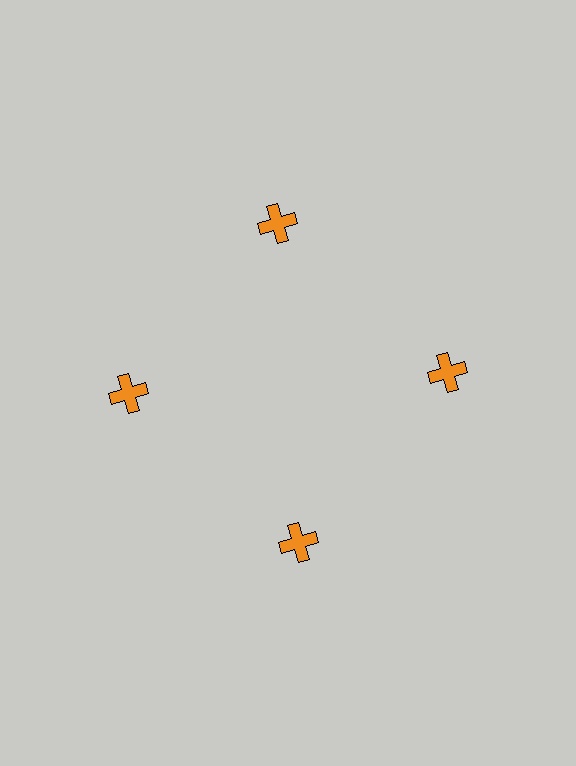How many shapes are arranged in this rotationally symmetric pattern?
There are 4 shapes, arranged in 4 groups of 1.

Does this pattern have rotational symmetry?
Yes, this pattern has 4-fold rotational symmetry. It looks the same after rotating 90 degrees around the center.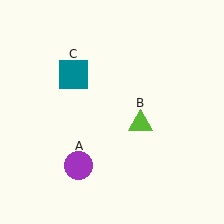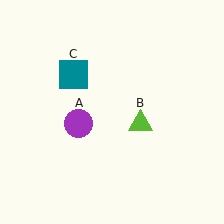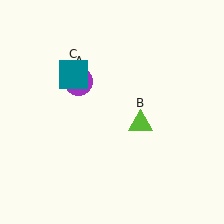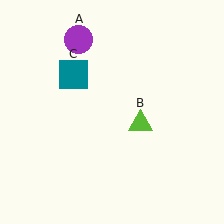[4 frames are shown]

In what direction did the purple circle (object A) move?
The purple circle (object A) moved up.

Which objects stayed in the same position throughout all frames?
Lime triangle (object B) and teal square (object C) remained stationary.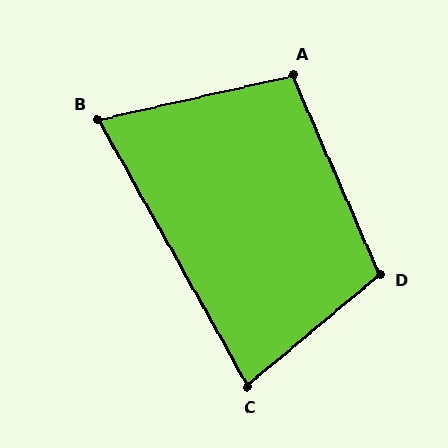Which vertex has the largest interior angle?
D, at approximately 106 degrees.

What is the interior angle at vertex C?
Approximately 79 degrees (acute).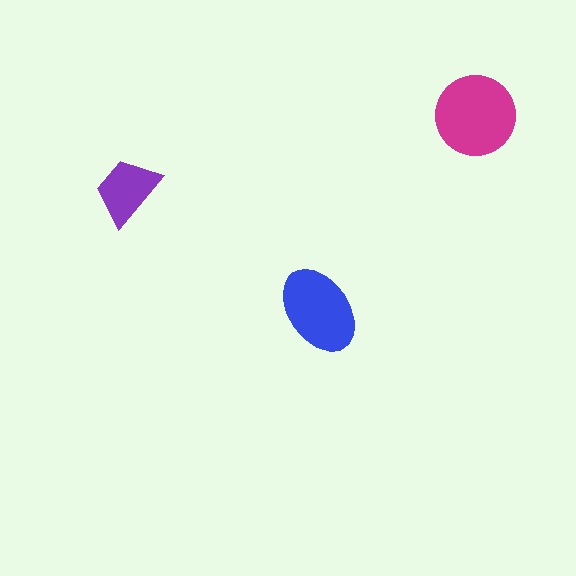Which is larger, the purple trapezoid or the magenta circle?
The magenta circle.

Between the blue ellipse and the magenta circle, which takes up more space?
The magenta circle.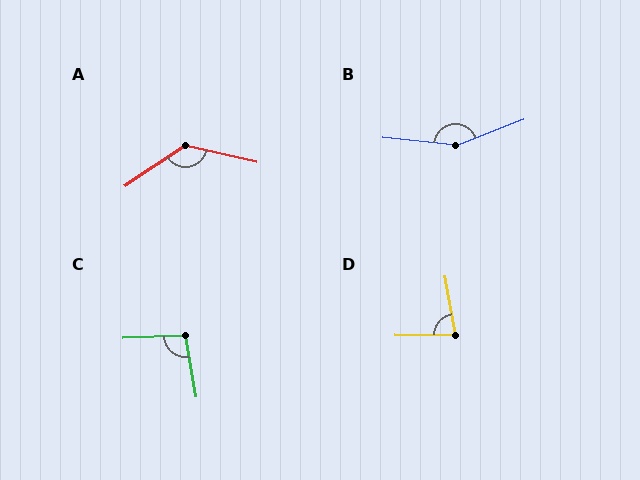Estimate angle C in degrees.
Approximately 98 degrees.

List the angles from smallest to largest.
D (79°), C (98°), A (134°), B (154°).